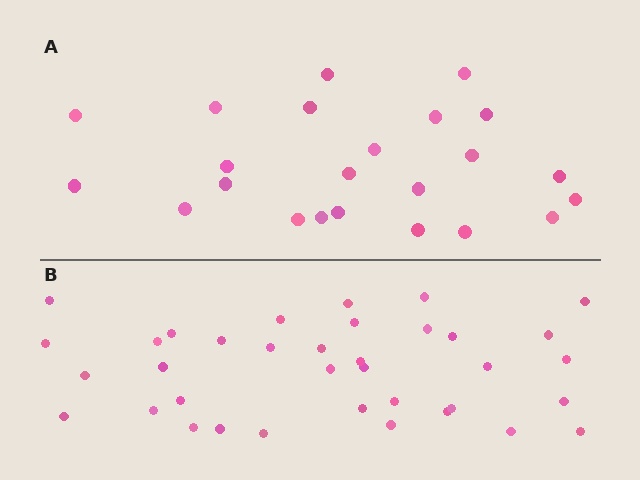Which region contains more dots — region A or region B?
Region B (the bottom region) has more dots.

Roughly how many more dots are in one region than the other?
Region B has approximately 15 more dots than region A.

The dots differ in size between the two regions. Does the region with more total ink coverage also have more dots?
No. Region A has more total ink coverage because its dots are larger, but region B actually contains more individual dots. Total area can be misleading — the number of items is what matters here.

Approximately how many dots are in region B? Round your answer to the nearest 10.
About 40 dots. (The exact count is 36, which rounds to 40.)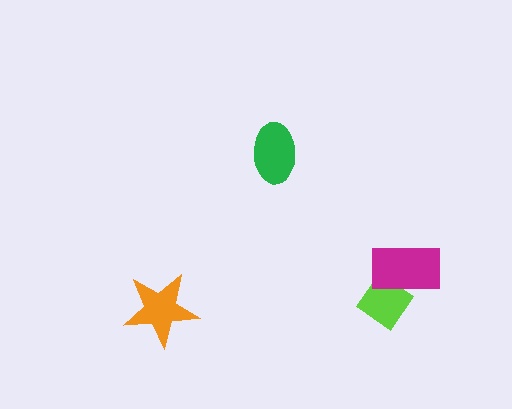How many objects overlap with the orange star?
0 objects overlap with the orange star.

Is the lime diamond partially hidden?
Yes, it is partially covered by another shape.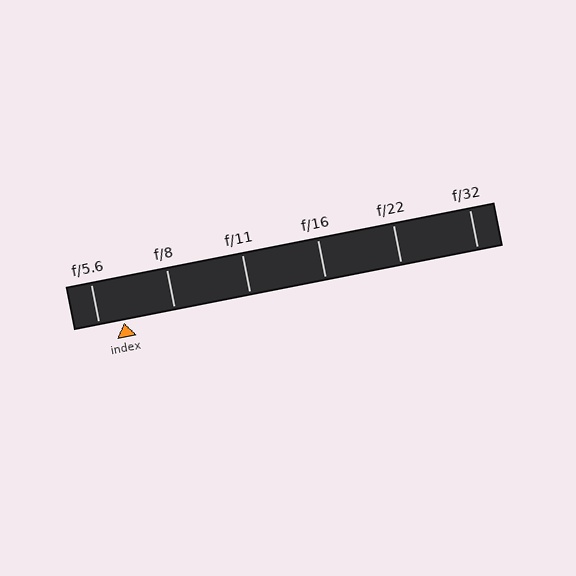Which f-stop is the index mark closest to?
The index mark is closest to f/5.6.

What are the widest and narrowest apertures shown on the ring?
The widest aperture shown is f/5.6 and the narrowest is f/32.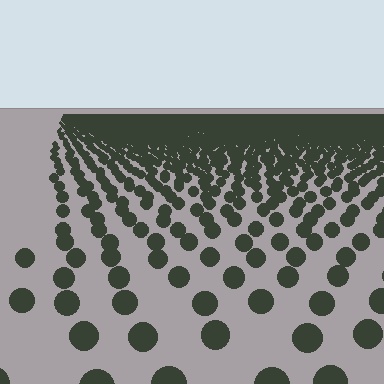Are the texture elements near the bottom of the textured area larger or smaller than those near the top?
Larger. Near the bottom, elements are closer to the viewer and appear at a bigger on-screen size.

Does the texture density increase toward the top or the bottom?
Density increases toward the top.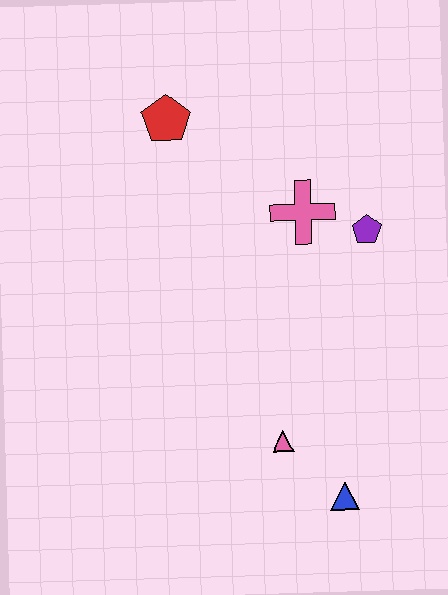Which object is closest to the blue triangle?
The pink triangle is closest to the blue triangle.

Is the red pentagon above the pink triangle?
Yes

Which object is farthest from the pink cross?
The blue triangle is farthest from the pink cross.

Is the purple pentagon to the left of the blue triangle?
No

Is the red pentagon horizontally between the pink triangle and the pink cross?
No